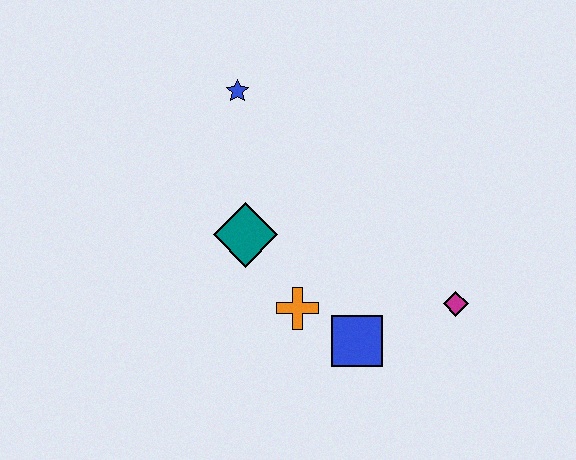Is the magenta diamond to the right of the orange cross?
Yes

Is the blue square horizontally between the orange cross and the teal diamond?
No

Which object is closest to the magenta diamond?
The blue square is closest to the magenta diamond.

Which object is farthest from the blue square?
The blue star is farthest from the blue square.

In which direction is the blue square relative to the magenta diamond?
The blue square is to the left of the magenta diamond.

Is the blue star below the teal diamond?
No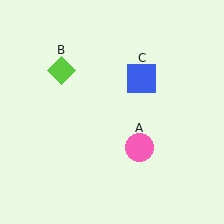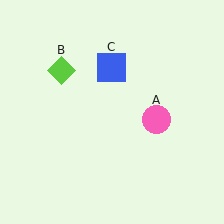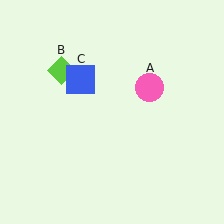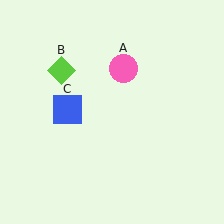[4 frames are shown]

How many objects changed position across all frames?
2 objects changed position: pink circle (object A), blue square (object C).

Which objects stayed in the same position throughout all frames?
Lime diamond (object B) remained stationary.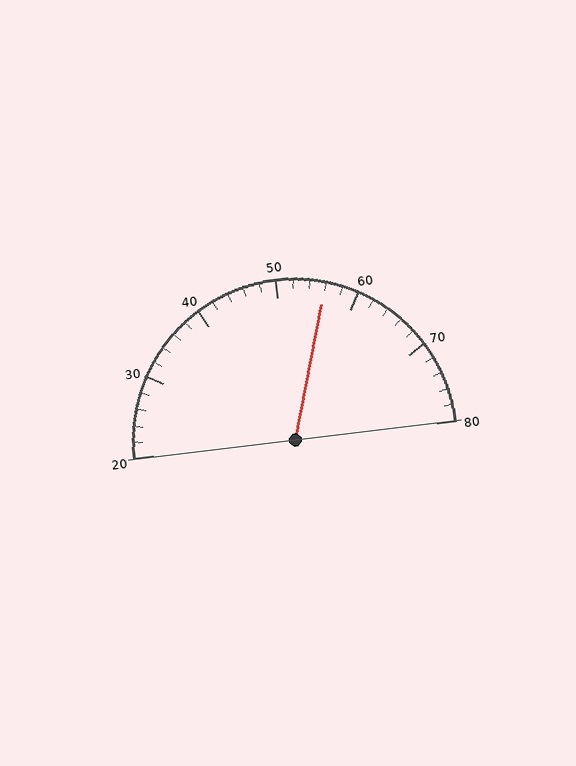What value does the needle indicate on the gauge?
The needle indicates approximately 56.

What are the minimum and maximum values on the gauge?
The gauge ranges from 20 to 80.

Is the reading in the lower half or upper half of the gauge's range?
The reading is in the upper half of the range (20 to 80).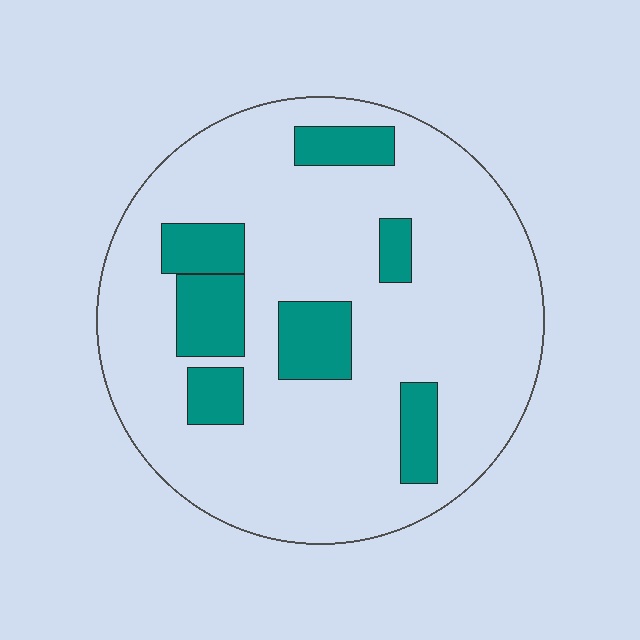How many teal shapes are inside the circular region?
7.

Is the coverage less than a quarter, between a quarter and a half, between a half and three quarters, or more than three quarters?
Less than a quarter.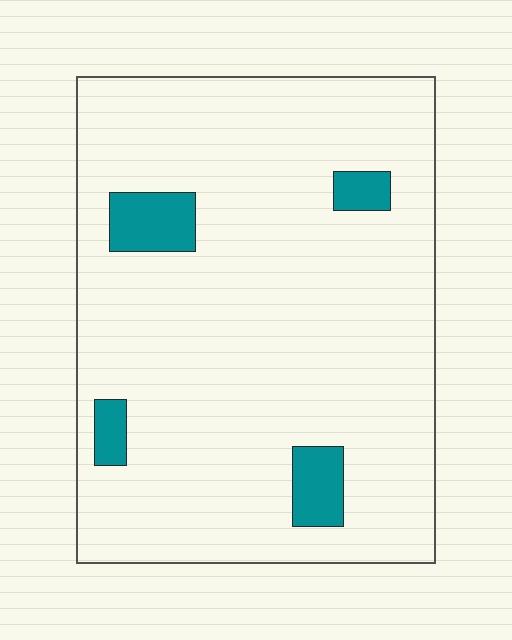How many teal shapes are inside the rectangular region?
4.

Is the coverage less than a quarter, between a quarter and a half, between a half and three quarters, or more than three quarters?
Less than a quarter.